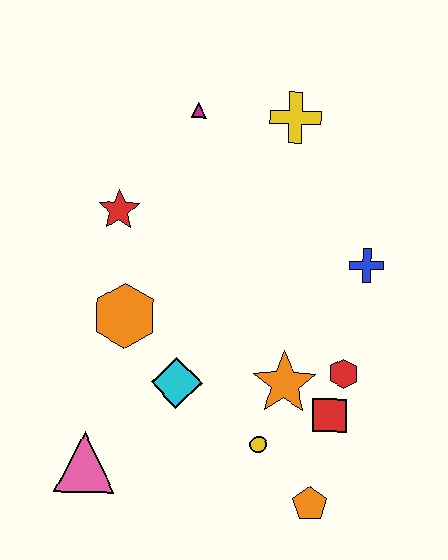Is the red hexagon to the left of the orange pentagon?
No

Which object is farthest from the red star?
The orange pentagon is farthest from the red star.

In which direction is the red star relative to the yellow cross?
The red star is to the left of the yellow cross.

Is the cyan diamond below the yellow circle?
No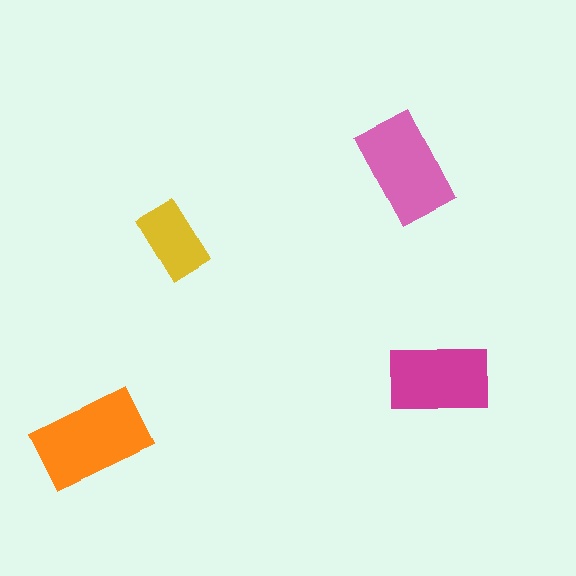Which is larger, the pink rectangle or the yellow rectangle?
The pink one.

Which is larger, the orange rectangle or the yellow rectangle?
The orange one.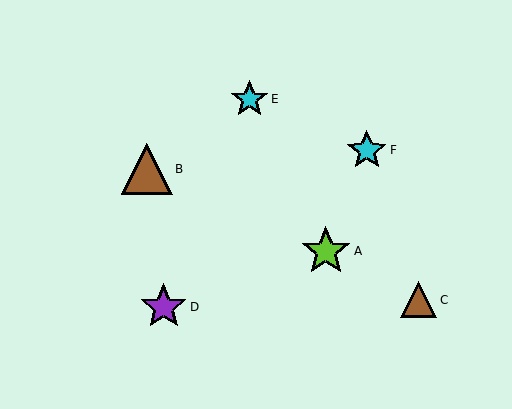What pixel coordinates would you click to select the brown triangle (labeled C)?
Click at (419, 300) to select the brown triangle C.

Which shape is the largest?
The brown triangle (labeled B) is the largest.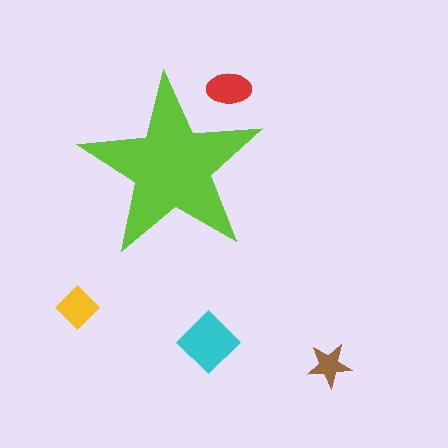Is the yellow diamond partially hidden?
No, the yellow diamond is fully visible.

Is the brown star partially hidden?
No, the brown star is fully visible.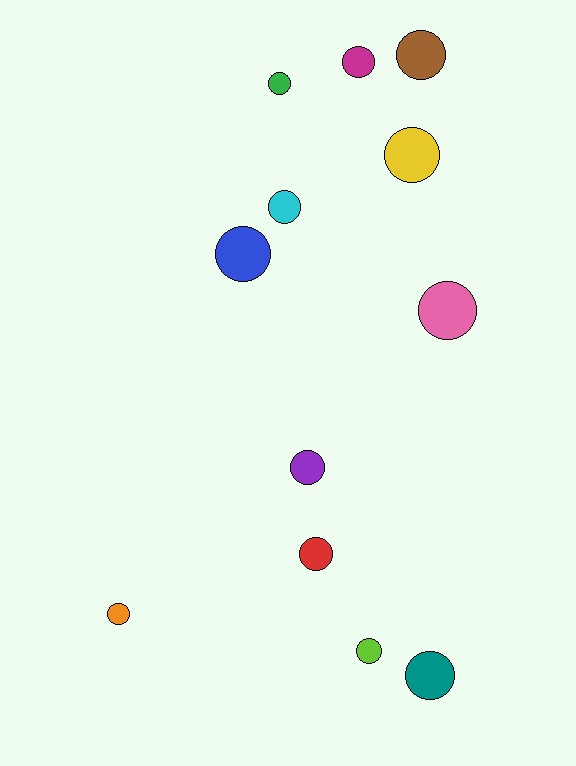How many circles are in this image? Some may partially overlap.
There are 12 circles.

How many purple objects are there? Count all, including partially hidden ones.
There is 1 purple object.